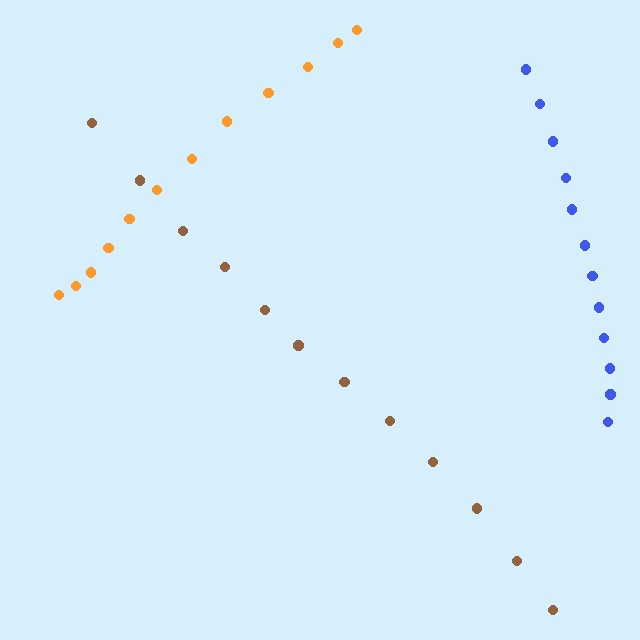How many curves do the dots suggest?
There are 3 distinct paths.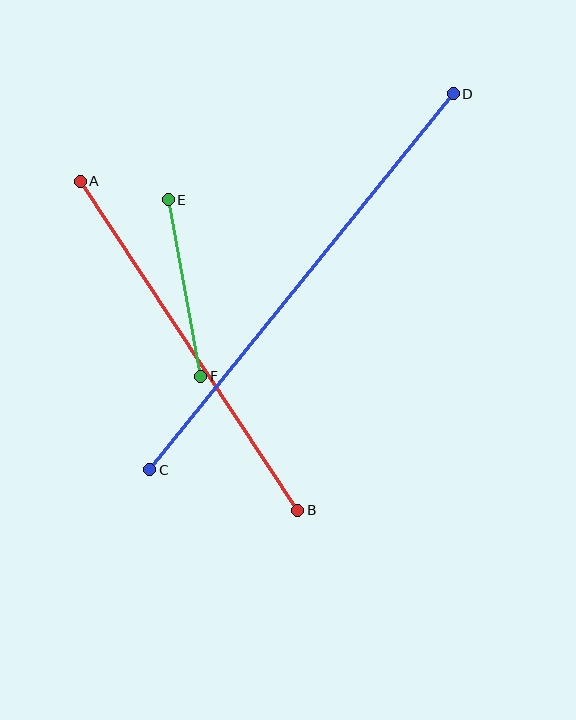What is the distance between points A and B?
The distance is approximately 394 pixels.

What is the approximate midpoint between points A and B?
The midpoint is at approximately (189, 346) pixels.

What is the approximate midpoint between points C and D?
The midpoint is at approximately (302, 282) pixels.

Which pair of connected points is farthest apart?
Points C and D are farthest apart.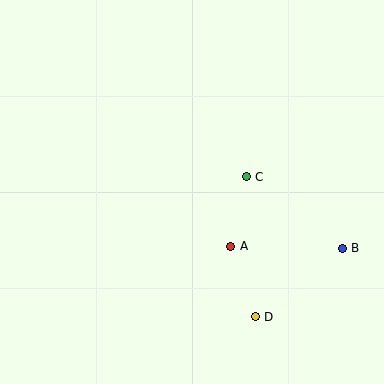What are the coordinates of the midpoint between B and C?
The midpoint between B and C is at (294, 213).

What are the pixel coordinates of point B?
Point B is at (342, 248).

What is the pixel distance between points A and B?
The distance between A and B is 112 pixels.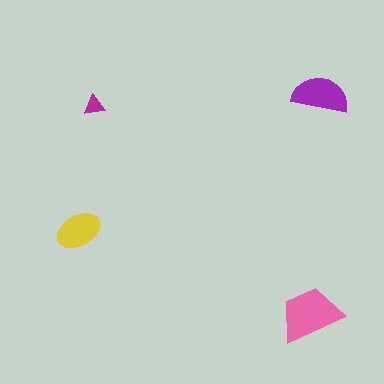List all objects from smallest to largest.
The magenta triangle, the yellow ellipse, the purple semicircle, the pink trapezoid.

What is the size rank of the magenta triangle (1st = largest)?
4th.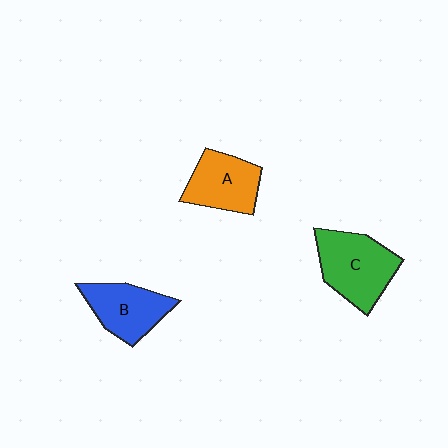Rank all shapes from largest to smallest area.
From largest to smallest: C (green), B (blue), A (orange).